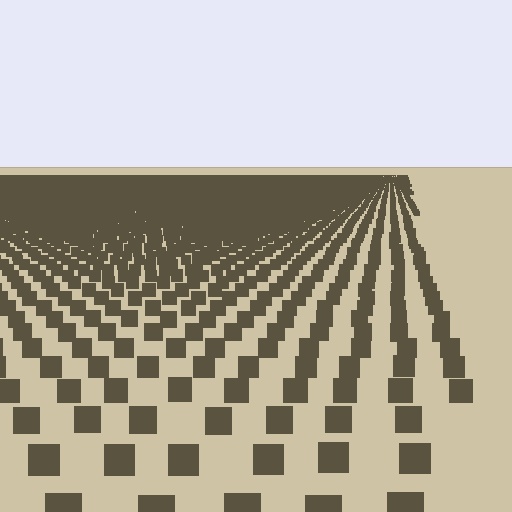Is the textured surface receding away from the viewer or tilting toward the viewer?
The surface is receding away from the viewer. Texture elements get smaller and denser toward the top.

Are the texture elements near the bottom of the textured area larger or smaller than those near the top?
Larger. Near the bottom, elements are closer to the viewer and appear at a bigger on-screen size.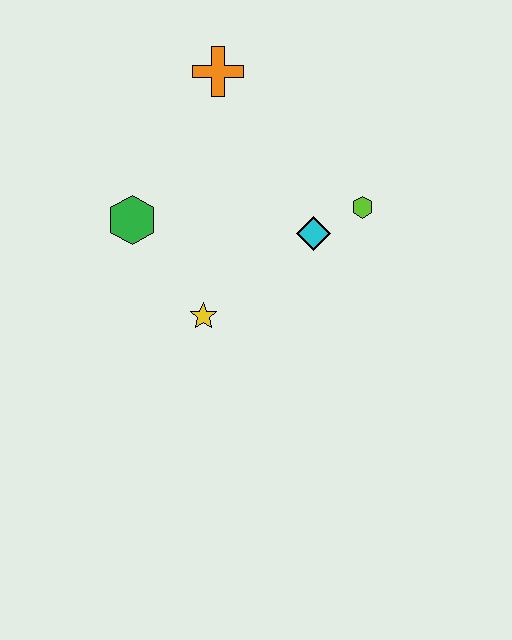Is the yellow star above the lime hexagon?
No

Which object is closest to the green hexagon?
The yellow star is closest to the green hexagon.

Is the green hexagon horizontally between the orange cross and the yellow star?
No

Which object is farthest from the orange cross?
The yellow star is farthest from the orange cross.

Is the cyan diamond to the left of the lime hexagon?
Yes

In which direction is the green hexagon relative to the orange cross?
The green hexagon is below the orange cross.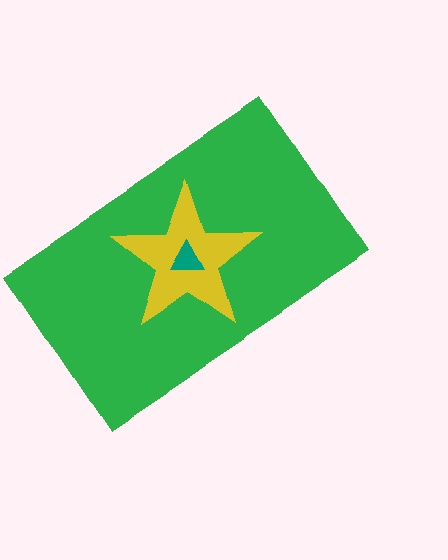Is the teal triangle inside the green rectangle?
Yes.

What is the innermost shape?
The teal triangle.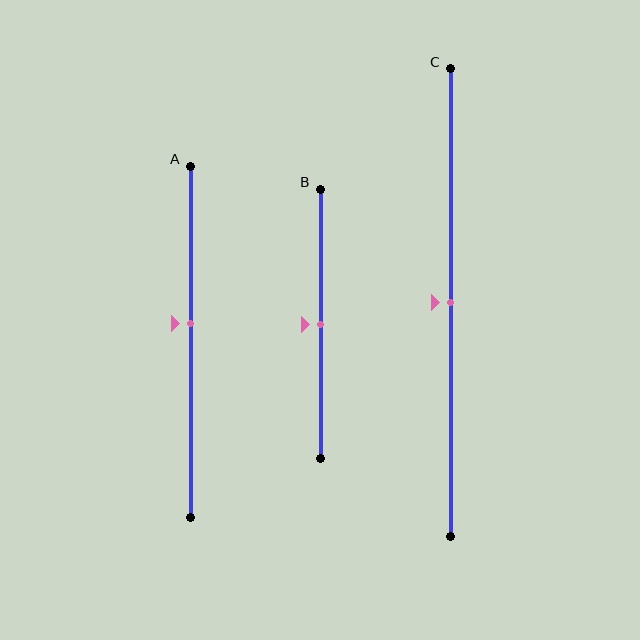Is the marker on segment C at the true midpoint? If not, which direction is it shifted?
Yes, the marker on segment C is at the true midpoint.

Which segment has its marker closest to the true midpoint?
Segment B has its marker closest to the true midpoint.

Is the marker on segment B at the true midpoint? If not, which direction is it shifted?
Yes, the marker on segment B is at the true midpoint.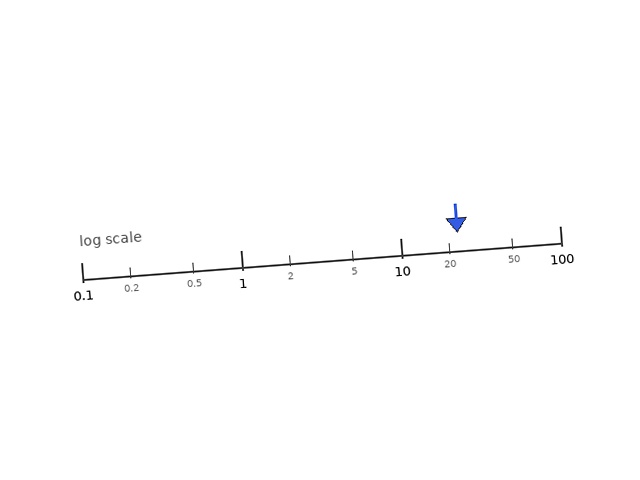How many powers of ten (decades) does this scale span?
The scale spans 3 decades, from 0.1 to 100.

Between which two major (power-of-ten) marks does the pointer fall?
The pointer is between 10 and 100.